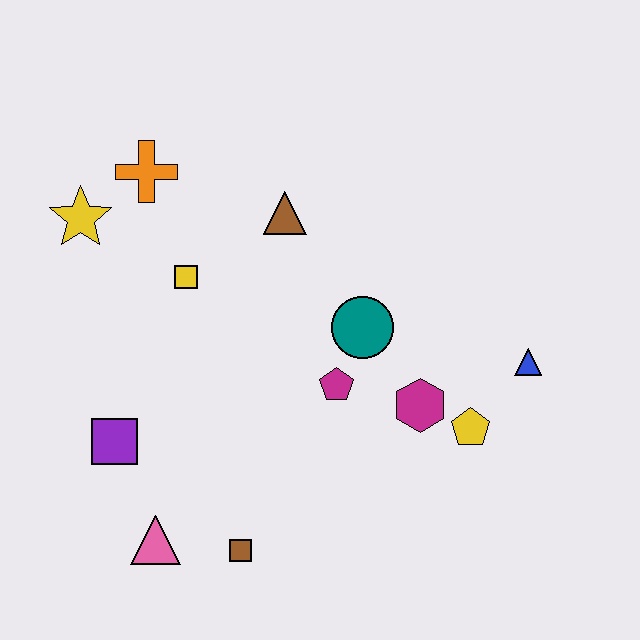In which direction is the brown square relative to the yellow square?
The brown square is below the yellow square.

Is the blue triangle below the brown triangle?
Yes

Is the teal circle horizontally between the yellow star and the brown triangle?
No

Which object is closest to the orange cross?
The yellow star is closest to the orange cross.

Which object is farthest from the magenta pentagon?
The yellow star is farthest from the magenta pentagon.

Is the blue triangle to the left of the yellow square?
No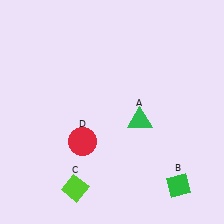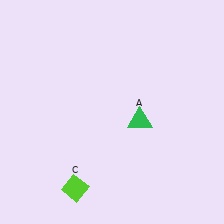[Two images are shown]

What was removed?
The green diamond (B), the red circle (D) were removed in Image 2.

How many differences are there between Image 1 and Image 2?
There are 2 differences between the two images.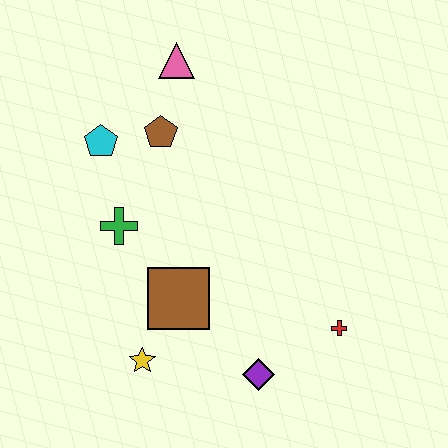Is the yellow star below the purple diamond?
No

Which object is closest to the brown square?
The yellow star is closest to the brown square.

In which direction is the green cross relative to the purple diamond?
The green cross is above the purple diamond.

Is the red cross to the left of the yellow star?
No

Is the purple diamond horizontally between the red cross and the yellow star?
Yes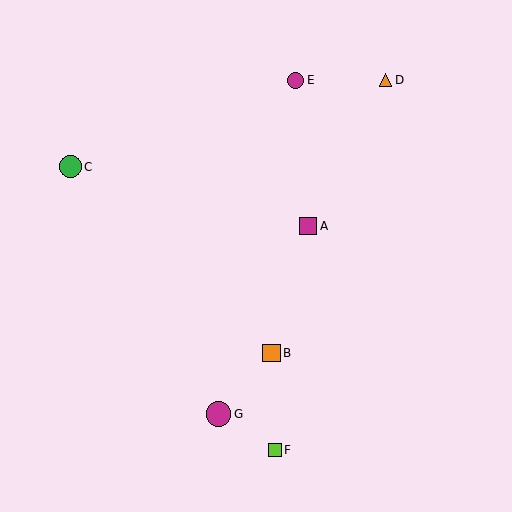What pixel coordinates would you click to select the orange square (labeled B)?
Click at (272, 353) to select the orange square B.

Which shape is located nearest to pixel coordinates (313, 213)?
The magenta square (labeled A) at (308, 226) is nearest to that location.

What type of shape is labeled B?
Shape B is an orange square.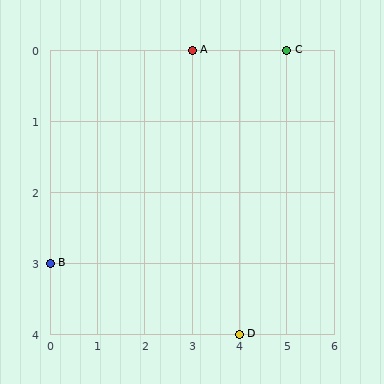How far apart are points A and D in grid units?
Points A and D are 1 column and 4 rows apart (about 4.1 grid units diagonally).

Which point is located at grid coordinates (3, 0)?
Point A is at (3, 0).